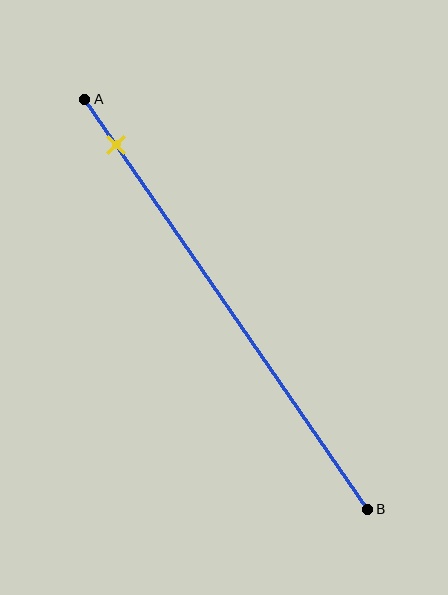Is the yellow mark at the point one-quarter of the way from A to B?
No, the mark is at about 10% from A, not at the 25% one-quarter point.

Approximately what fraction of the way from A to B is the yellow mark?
The yellow mark is approximately 10% of the way from A to B.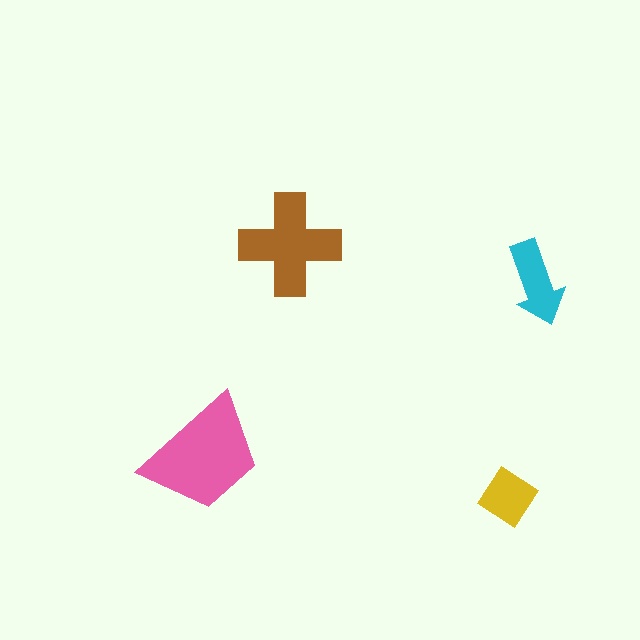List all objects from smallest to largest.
The yellow diamond, the cyan arrow, the brown cross, the pink trapezoid.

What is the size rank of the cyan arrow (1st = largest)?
3rd.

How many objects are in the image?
There are 4 objects in the image.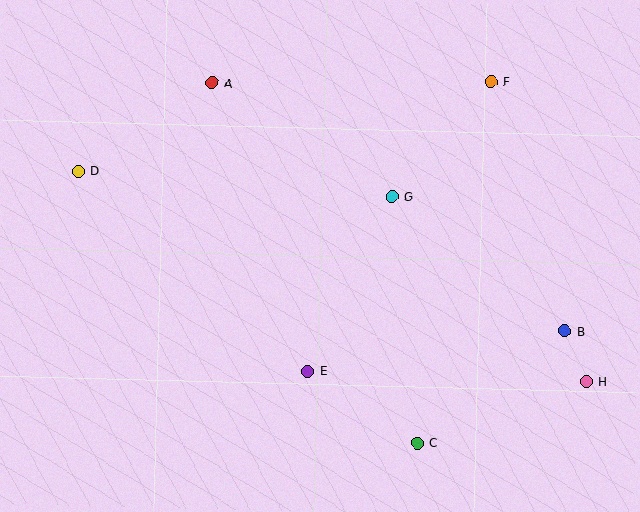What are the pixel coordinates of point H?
Point H is at (586, 382).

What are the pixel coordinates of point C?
Point C is at (418, 443).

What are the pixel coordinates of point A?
Point A is at (212, 83).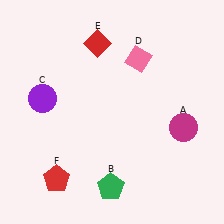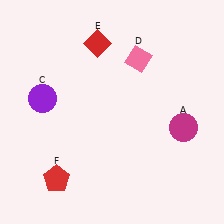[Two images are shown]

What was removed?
The green pentagon (B) was removed in Image 2.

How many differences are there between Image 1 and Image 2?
There is 1 difference between the two images.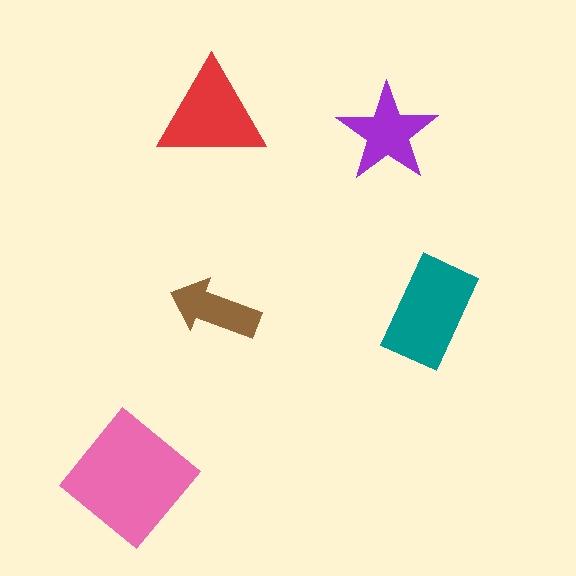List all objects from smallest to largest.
The brown arrow, the purple star, the red triangle, the teal rectangle, the pink diamond.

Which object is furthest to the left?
The pink diamond is leftmost.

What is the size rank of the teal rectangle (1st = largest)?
2nd.